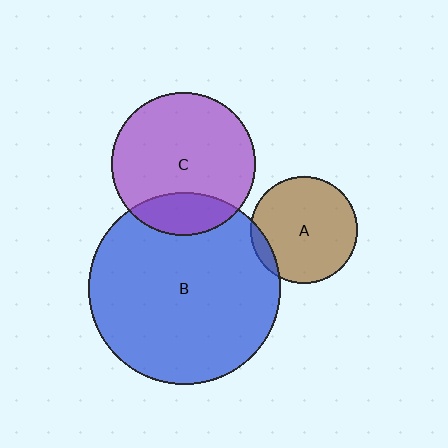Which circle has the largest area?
Circle B (blue).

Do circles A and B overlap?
Yes.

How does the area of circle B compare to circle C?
Approximately 1.8 times.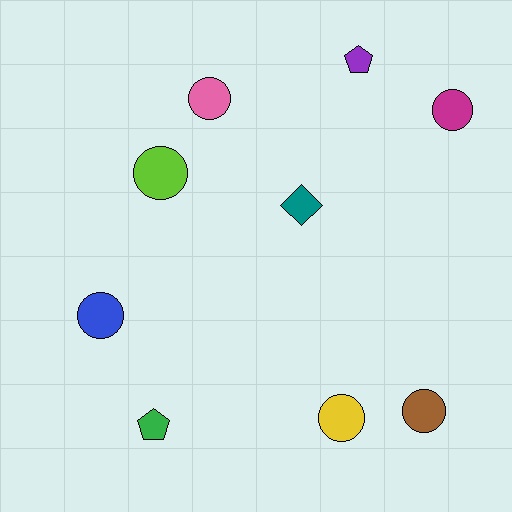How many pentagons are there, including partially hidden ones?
There are 2 pentagons.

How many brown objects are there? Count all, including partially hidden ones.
There is 1 brown object.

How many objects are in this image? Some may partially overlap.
There are 9 objects.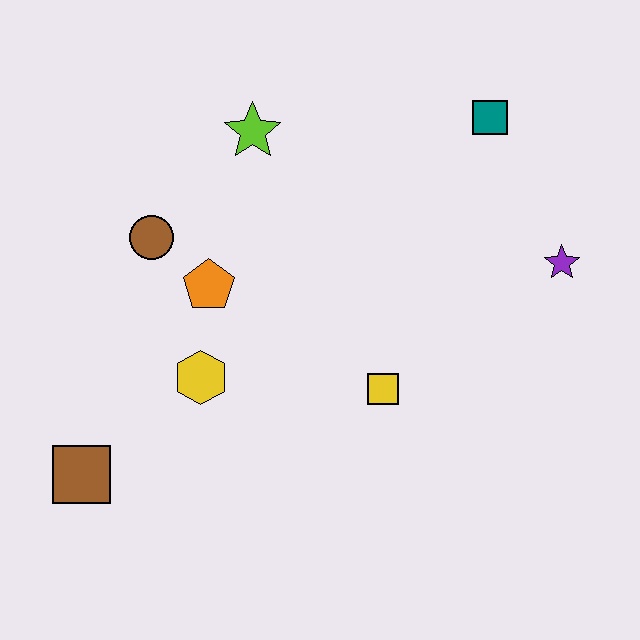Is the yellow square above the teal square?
No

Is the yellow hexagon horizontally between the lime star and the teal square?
No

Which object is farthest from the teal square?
The brown square is farthest from the teal square.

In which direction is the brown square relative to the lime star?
The brown square is below the lime star.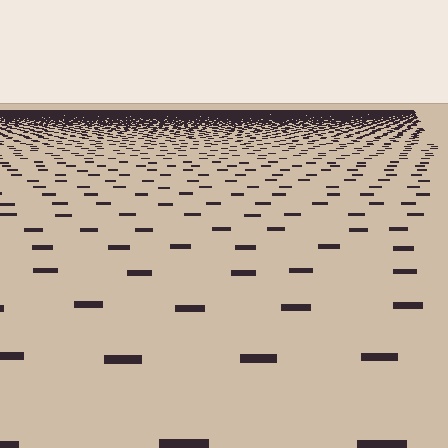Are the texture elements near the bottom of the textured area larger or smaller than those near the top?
Larger. Near the bottom, elements are closer to the viewer and appear at a bigger on-screen size.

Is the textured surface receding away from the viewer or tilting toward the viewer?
The surface is receding away from the viewer. Texture elements get smaller and denser toward the top.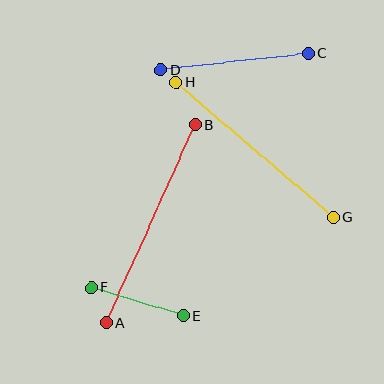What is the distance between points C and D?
The distance is approximately 148 pixels.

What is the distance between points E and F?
The distance is approximately 96 pixels.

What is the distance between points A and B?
The distance is approximately 217 pixels.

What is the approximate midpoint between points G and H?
The midpoint is at approximately (255, 150) pixels.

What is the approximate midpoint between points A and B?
The midpoint is at approximately (151, 224) pixels.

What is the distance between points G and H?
The distance is approximately 208 pixels.